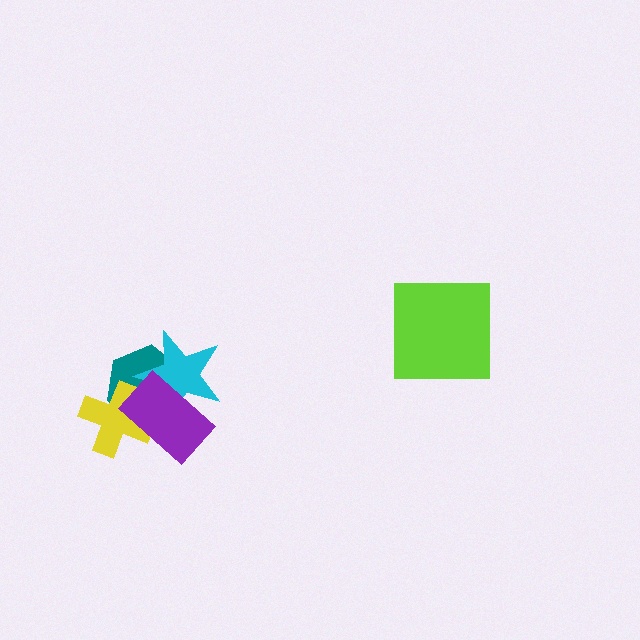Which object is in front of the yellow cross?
The purple rectangle is in front of the yellow cross.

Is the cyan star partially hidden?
Yes, it is partially covered by another shape.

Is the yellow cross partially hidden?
Yes, it is partially covered by another shape.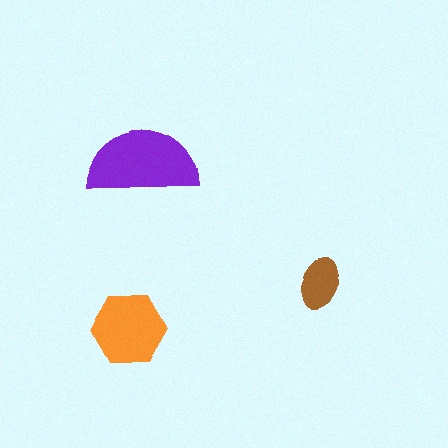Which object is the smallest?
The brown ellipse.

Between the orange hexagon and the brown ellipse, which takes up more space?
The orange hexagon.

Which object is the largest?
The purple semicircle.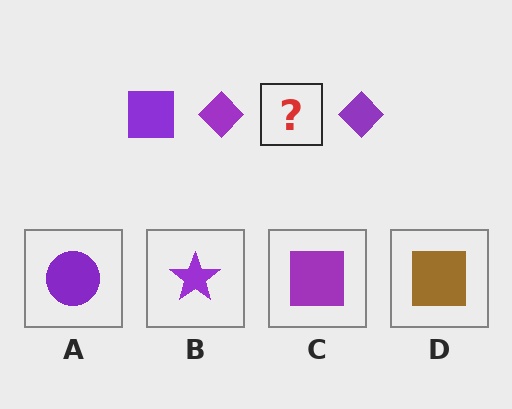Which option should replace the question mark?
Option C.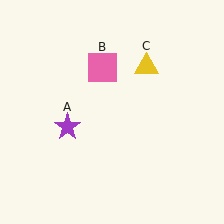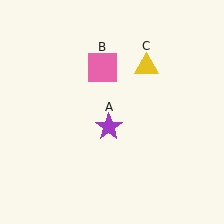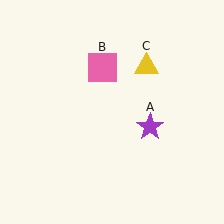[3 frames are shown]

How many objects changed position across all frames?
1 object changed position: purple star (object A).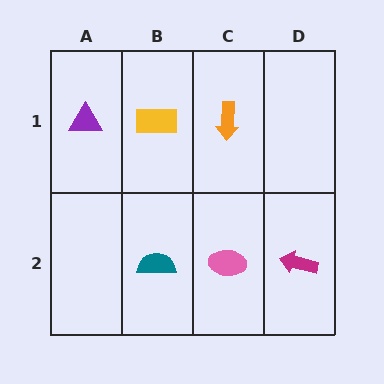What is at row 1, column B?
A yellow rectangle.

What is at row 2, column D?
A magenta arrow.